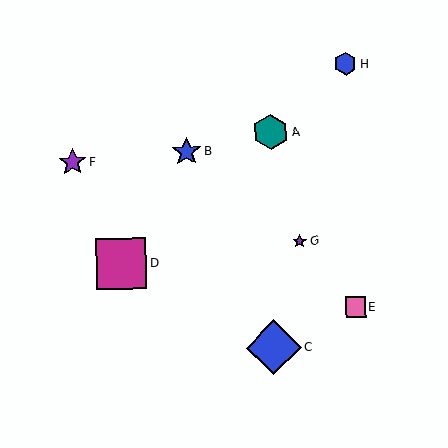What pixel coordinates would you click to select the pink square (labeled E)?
Click at (355, 307) to select the pink square E.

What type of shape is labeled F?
Shape F is a purple star.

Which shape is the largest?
The blue diamond (labeled C) is the largest.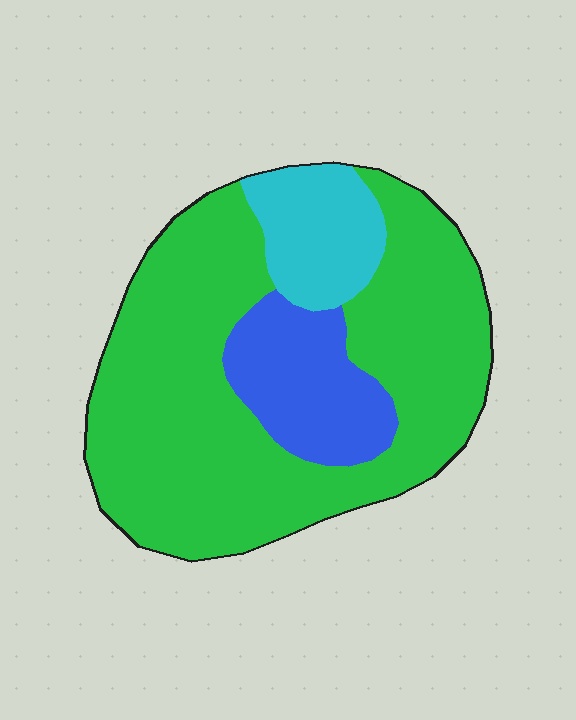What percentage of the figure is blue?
Blue takes up about one sixth (1/6) of the figure.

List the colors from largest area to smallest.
From largest to smallest: green, blue, cyan.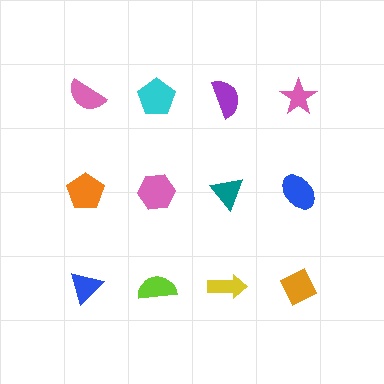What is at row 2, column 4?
A blue ellipse.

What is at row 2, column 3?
A teal triangle.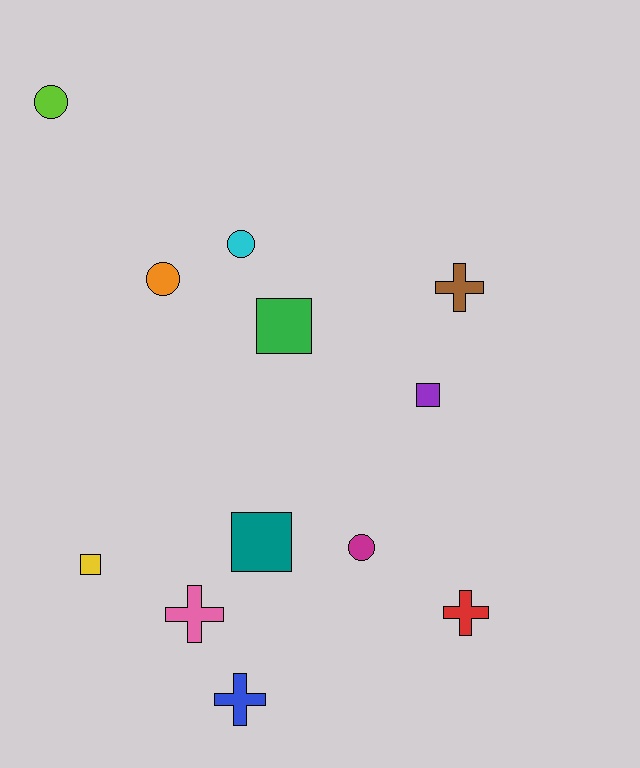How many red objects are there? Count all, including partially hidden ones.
There is 1 red object.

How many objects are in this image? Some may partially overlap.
There are 12 objects.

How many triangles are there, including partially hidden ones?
There are no triangles.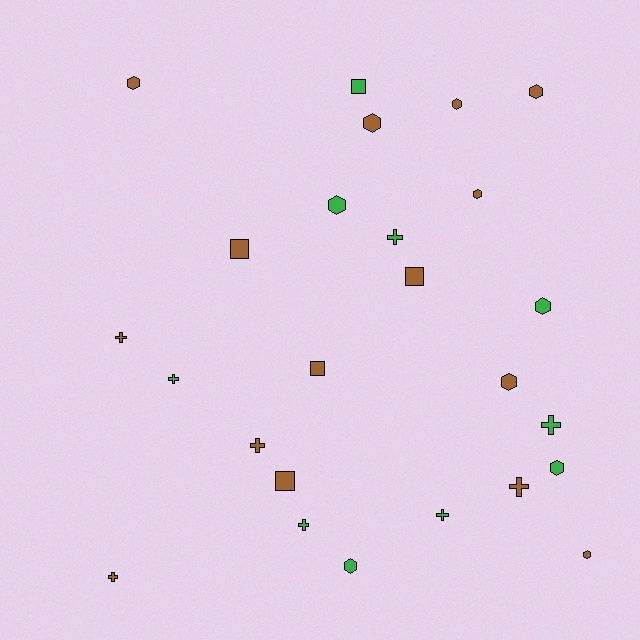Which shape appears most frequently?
Hexagon, with 11 objects.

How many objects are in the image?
There are 25 objects.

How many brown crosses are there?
There are 4 brown crosses.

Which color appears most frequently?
Brown, with 15 objects.